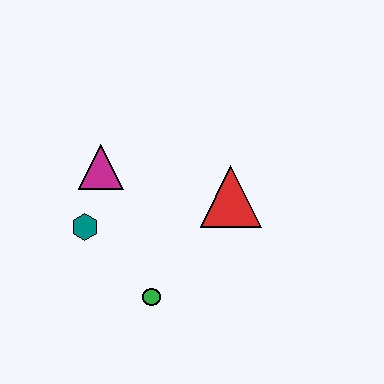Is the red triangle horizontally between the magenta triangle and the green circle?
No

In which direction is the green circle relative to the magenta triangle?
The green circle is below the magenta triangle.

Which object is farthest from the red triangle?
The teal hexagon is farthest from the red triangle.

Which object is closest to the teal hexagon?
The magenta triangle is closest to the teal hexagon.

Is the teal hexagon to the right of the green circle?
No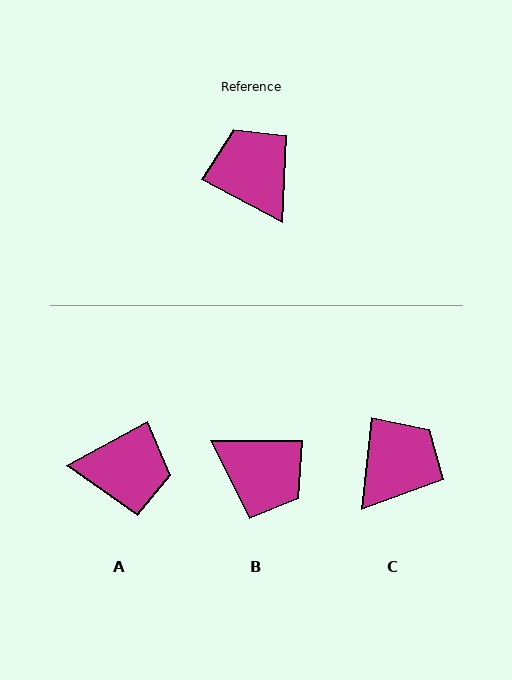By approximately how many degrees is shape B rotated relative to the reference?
Approximately 151 degrees clockwise.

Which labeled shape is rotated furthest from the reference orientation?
B, about 151 degrees away.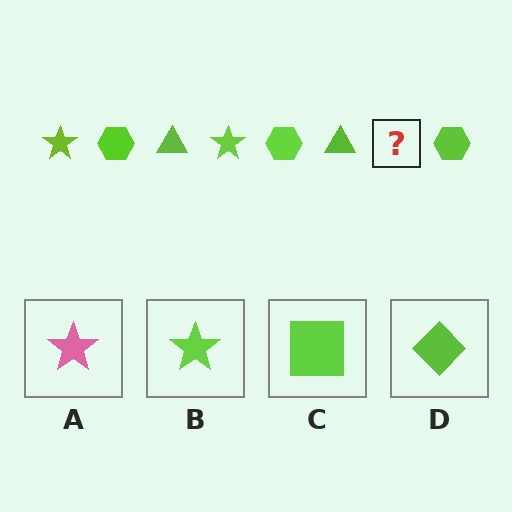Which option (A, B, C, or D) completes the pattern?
B.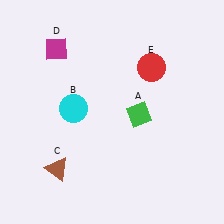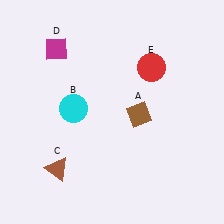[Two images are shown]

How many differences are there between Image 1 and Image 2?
There is 1 difference between the two images.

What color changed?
The diamond (A) changed from green in Image 1 to brown in Image 2.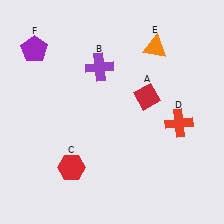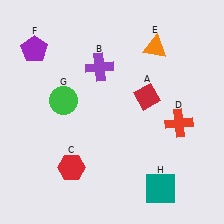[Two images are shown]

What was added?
A green circle (G), a teal square (H) were added in Image 2.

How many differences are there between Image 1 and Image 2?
There are 2 differences between the two images.